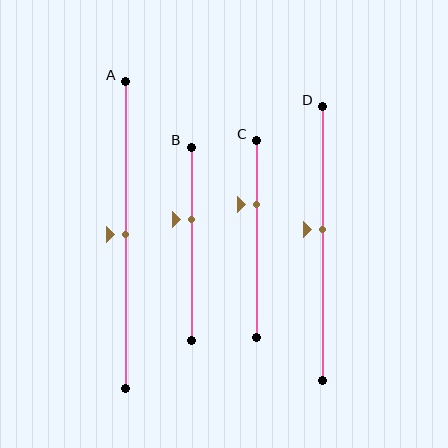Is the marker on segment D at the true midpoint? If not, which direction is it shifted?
No, the marker on segment D is shifted upward by about 5% of the segment length.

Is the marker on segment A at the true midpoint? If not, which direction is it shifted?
Yes, the marker on segment A is at the true midpoint.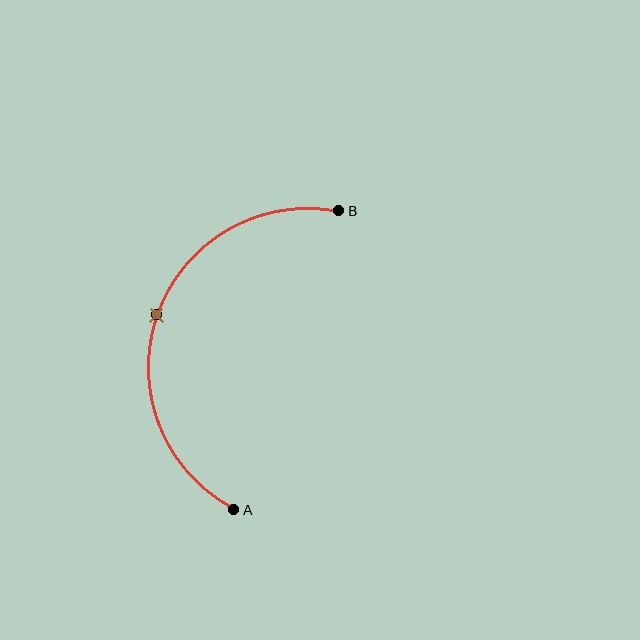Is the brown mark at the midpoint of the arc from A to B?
Yes. The brown mark lies on the arc at equal arc-length from both A and B — it is the arc midpoint.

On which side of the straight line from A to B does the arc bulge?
The arc bulges to the left of the straight line connecting A and B.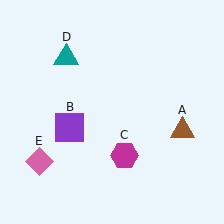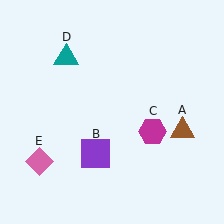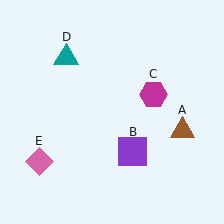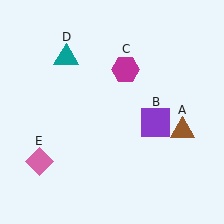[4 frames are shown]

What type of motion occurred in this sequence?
The purple square (object B), magenta hexagon (object C) rotated counterclockwise around the center of the scene.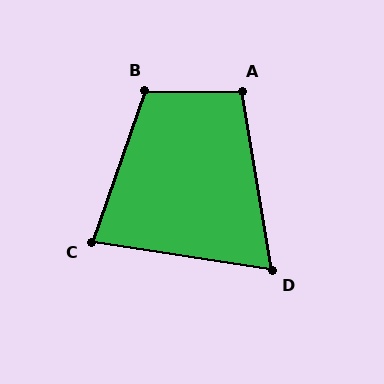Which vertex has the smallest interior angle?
D, at approximately 72 degrees.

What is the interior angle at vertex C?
Approximately 80 degrees (acute).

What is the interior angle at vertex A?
Approximately 100 degrees (obtuse).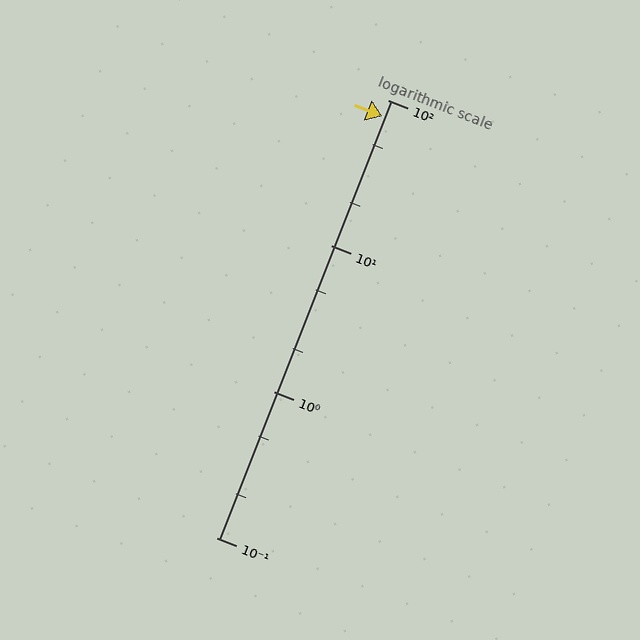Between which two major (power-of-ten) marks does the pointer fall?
The pointer is between 10 and 100.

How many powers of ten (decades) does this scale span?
The scale spans 3 decades, from 0.1 to 100.